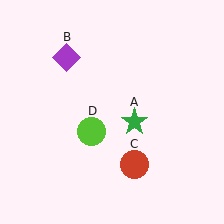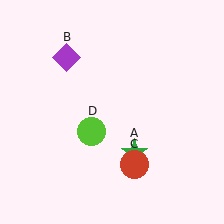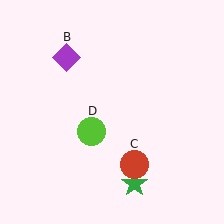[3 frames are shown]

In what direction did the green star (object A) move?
The green star (object A) moved down.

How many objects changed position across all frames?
1 object changed position: green star (object A).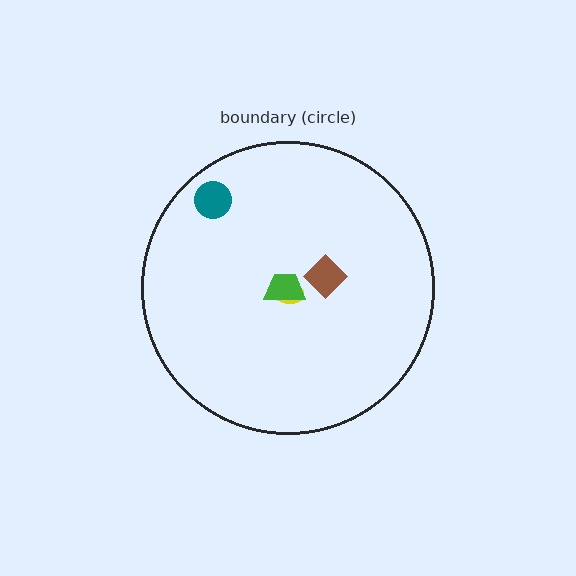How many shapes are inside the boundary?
4 inside, 0 outside.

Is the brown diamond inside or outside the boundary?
Inside.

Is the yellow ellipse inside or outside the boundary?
Inside.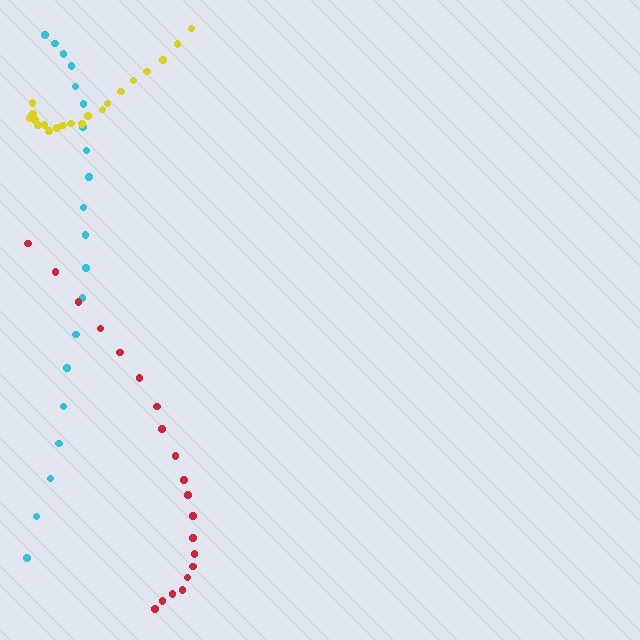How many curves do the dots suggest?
There are 3 distinct paths.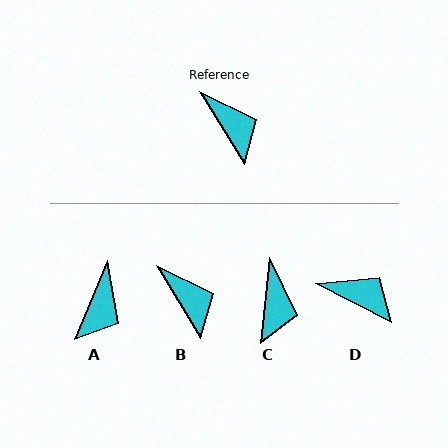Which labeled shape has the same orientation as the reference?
B.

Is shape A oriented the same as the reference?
No, it is off by about 54 degrees.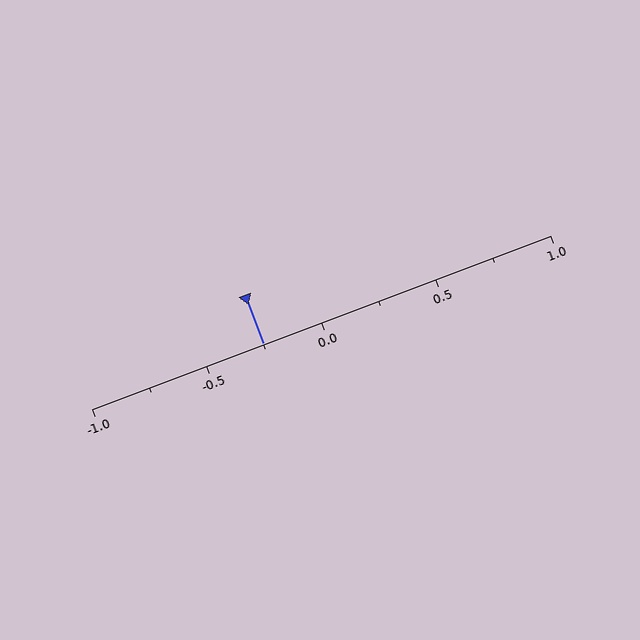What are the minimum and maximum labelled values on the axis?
The axis runs from -1.0 to 1.0.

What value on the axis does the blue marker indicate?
The marker indicates approximately -0.25.